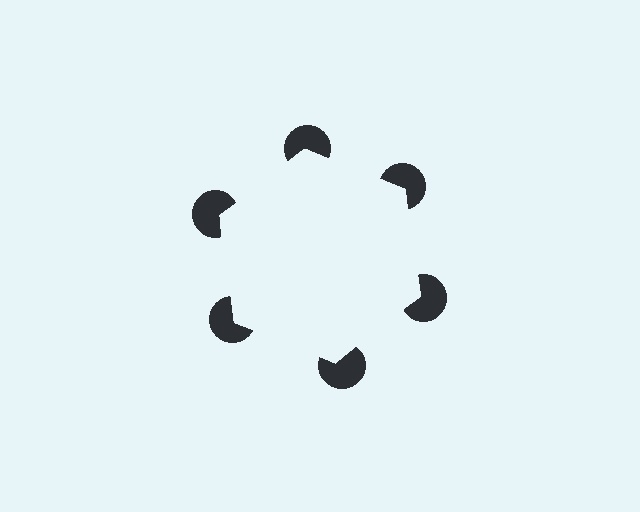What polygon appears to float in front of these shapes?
An illusory hexagon — its edges are inferred from the aligned wedge cuts in the pac-man discs, not physically drawn.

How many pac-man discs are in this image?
There are 6 — one at each vertex of the illusory hexagon.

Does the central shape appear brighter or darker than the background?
It typically appears slightly brighter than the background, even though no actual brightness change is drawn.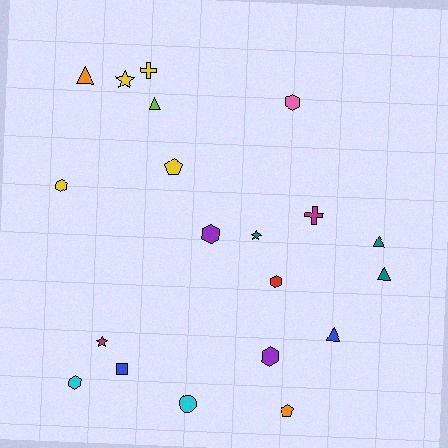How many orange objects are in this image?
There are 2 orange objects.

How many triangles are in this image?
There are 5 triangles.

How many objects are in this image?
There are 20 objects.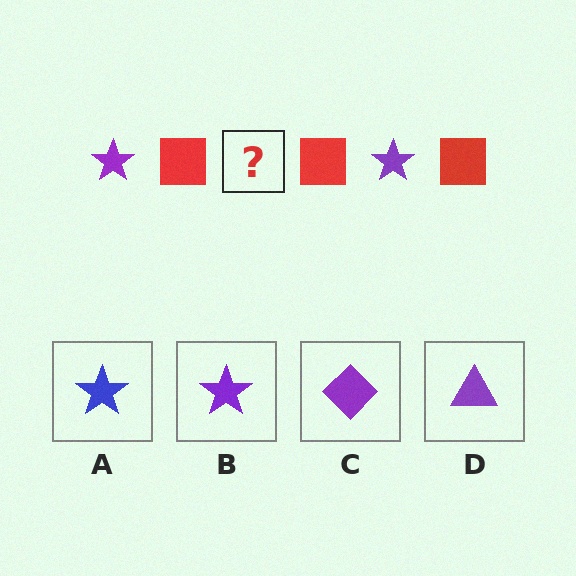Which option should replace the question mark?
Option B.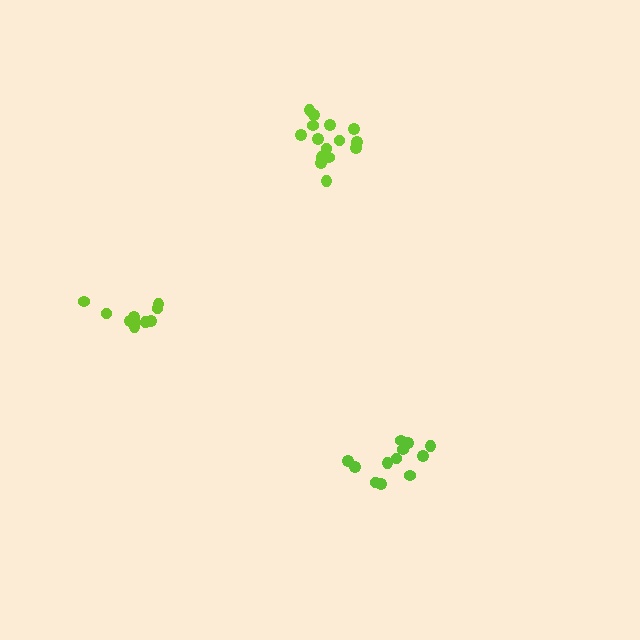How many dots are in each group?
Group 1: 10 dots, Group 2: 12 dots, Group 3: 15 dots (37 total).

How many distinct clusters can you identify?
There are 3 distinct clusters.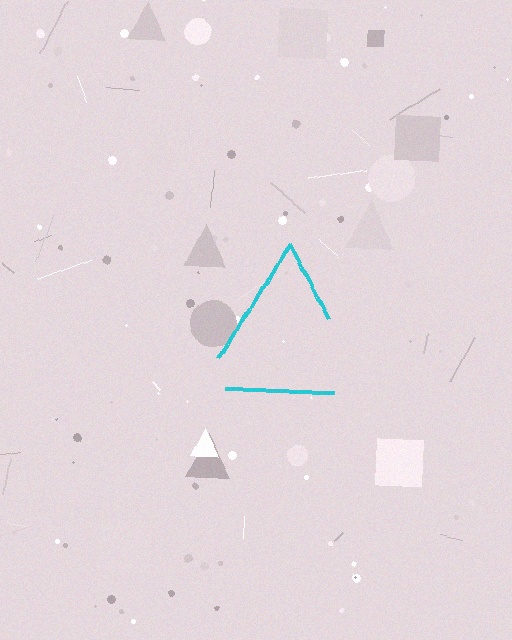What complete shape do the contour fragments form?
The contour fragments form a triangle.